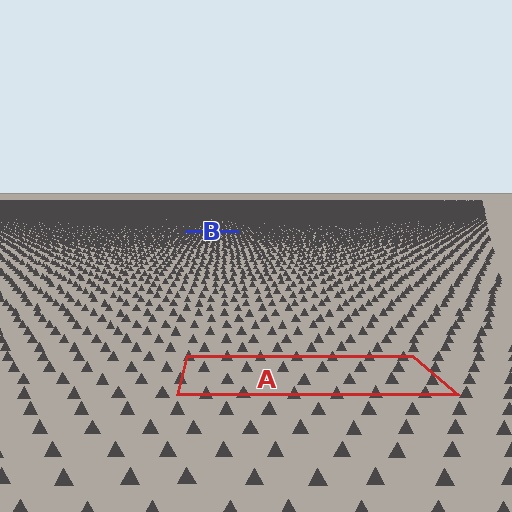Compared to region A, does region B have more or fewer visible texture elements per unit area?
Region B has more texture elements per unit area — they are packed more densely because it is farther away.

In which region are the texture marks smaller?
The texture marks are smaller in region B, because it is farther away.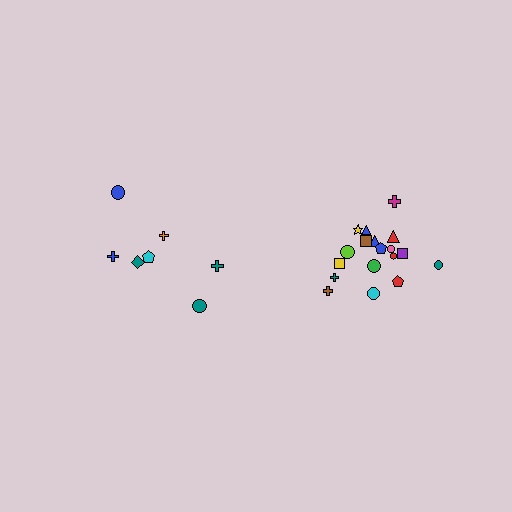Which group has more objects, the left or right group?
The right group.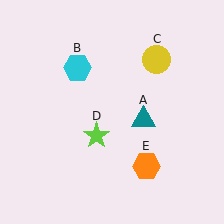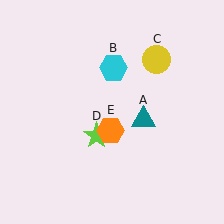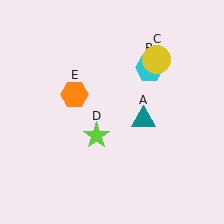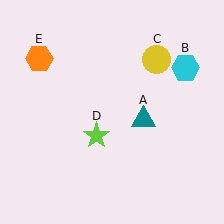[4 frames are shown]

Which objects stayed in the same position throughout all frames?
Teal triangle (object A) and yellow circle (object C) and lime star (object D) remained stationary.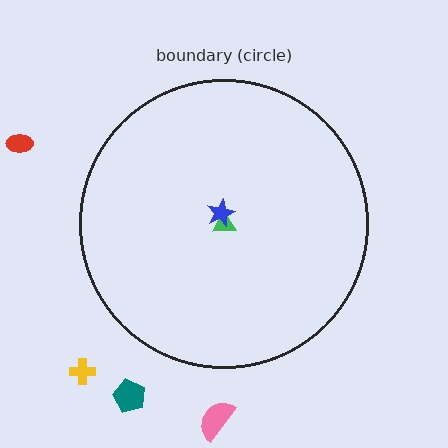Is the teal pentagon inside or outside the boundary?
Outside.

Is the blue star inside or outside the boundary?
Inside.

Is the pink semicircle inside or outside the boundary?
Outside.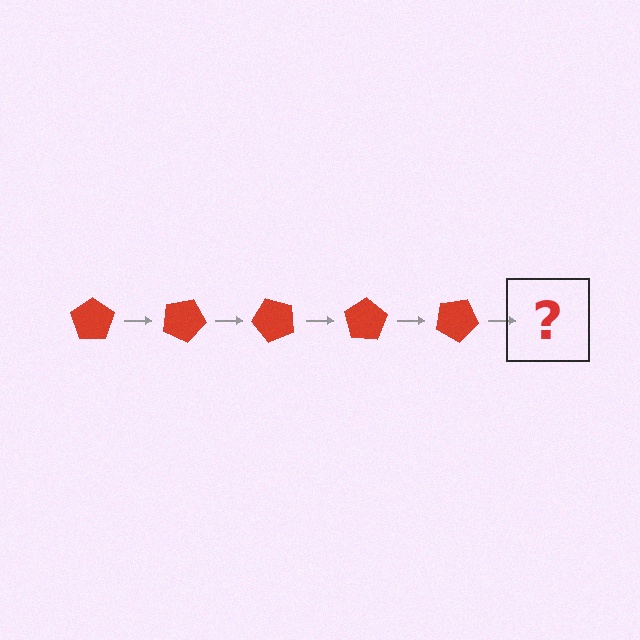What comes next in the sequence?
The next element should be a red pentagon rotated 125 degrees.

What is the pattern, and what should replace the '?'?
The pattern is that the pentagon rotates 25 degrees each step. The '?' should be a red pentagon rotated 125 degrees.